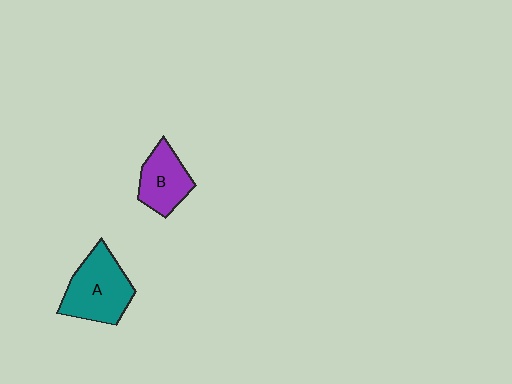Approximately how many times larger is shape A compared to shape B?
Approximately 1.4 times.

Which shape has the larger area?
Shape A (teal).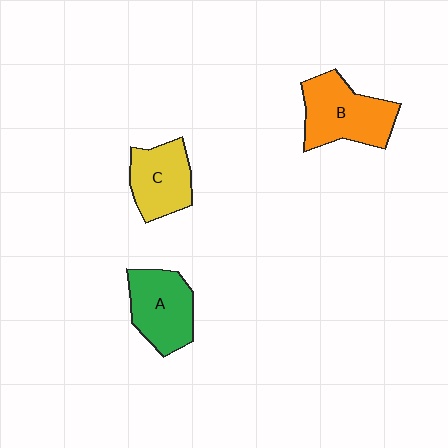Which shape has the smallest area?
Shape C (yellow).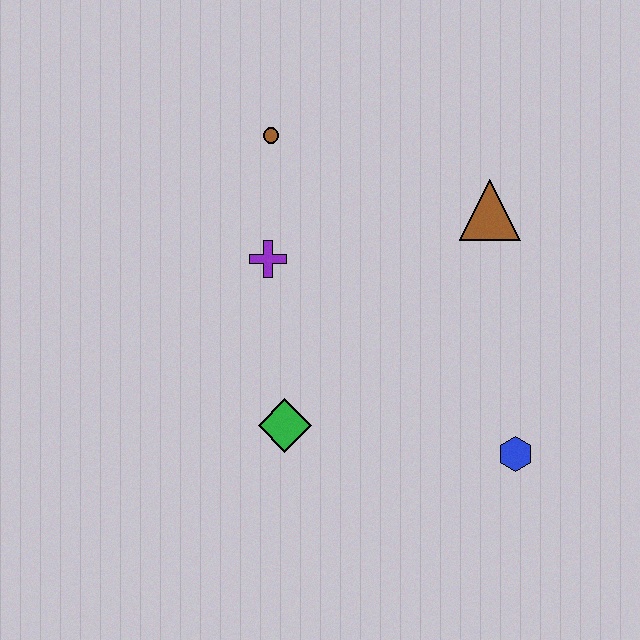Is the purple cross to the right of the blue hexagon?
No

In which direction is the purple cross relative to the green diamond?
The purple cross is above the green diamond.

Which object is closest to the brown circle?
The purple cross is closest to the brown circle.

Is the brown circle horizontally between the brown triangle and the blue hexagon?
No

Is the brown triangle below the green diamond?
No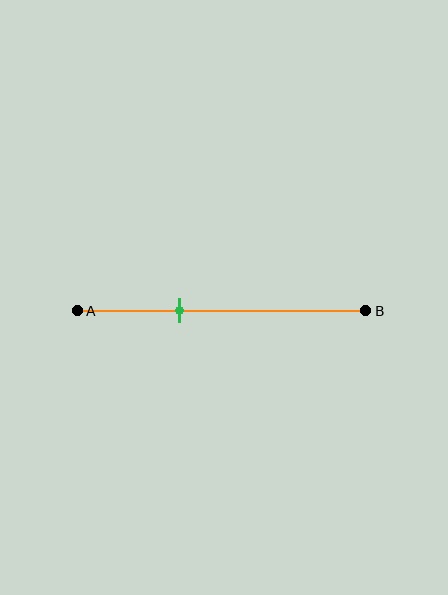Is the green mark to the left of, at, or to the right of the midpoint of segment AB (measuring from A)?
The green mark is to the left of the midpoint of segment AB.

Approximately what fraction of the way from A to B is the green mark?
The green mark is approximately 35% of the way from A to B.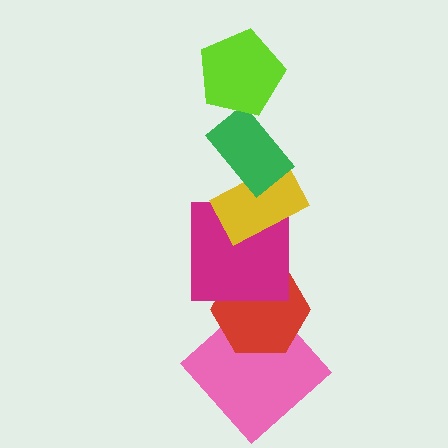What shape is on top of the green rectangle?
The lime pentagon is on top of the green rectangle.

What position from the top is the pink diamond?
The pink diamond is 6th from the top.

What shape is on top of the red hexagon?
The magenta square is on top of the red hexagon.